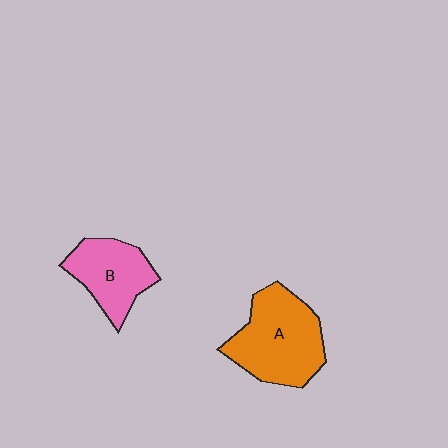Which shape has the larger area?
Shape A (orange).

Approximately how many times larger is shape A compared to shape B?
Approximately 1.4 times.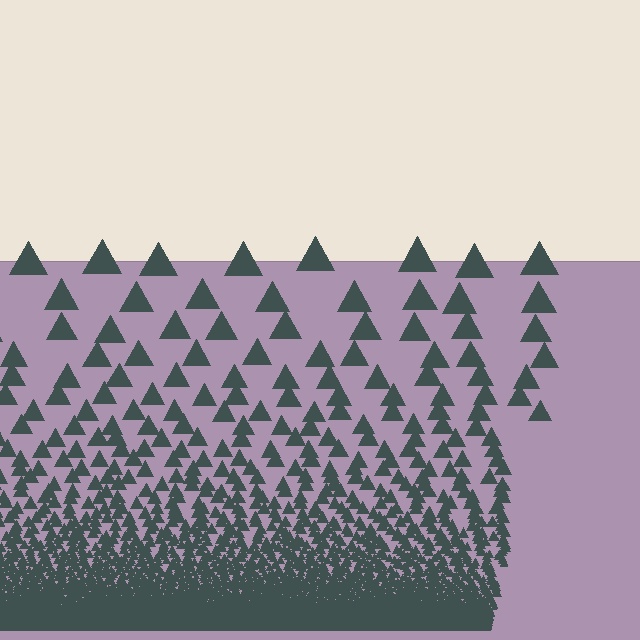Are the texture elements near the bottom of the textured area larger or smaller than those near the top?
Smaller. The gradient is inverted — elements near the bottom are smaller and denser.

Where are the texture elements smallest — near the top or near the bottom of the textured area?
Near the bottom.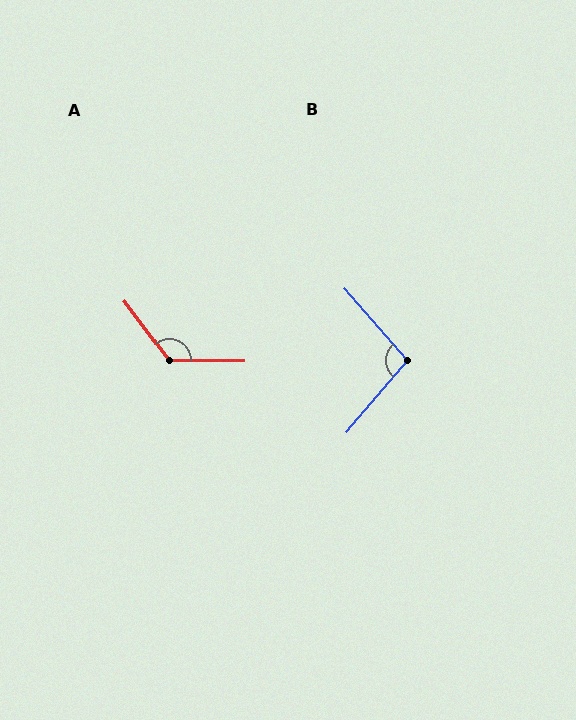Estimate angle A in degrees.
Approximately 128 degrees.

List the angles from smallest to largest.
B (99°), A (128°).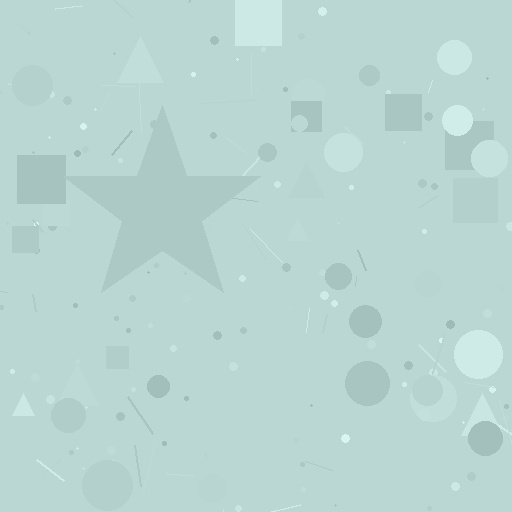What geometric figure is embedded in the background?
A star is embedded in the background.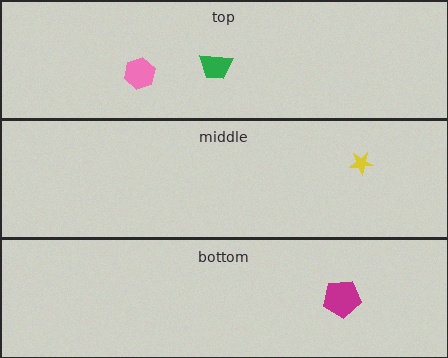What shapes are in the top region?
The green trapezoid, the pink hexagon.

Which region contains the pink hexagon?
The top region.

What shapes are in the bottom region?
The magenta pentagon.